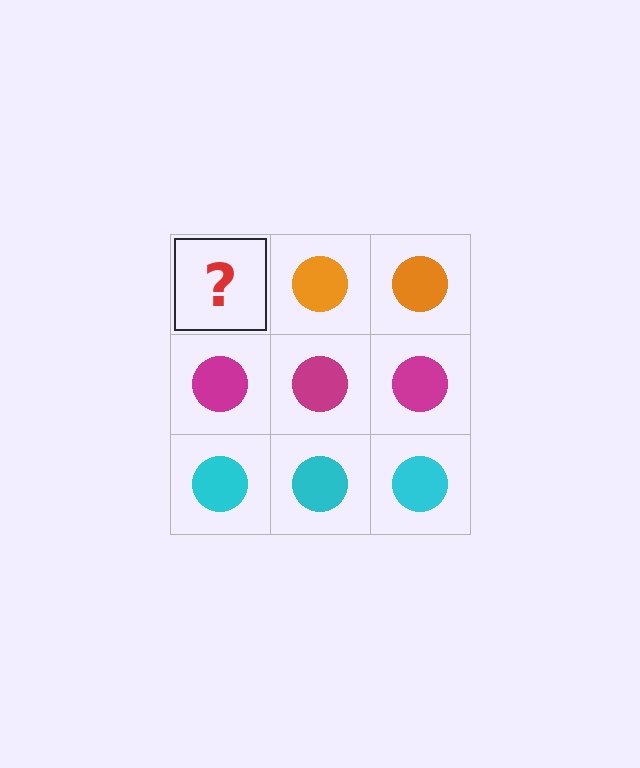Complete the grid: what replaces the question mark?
The question mark should be replaced with an orange circle.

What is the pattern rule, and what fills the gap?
The rule is that each row has a consistent color. The gap should be filled with an orange circle.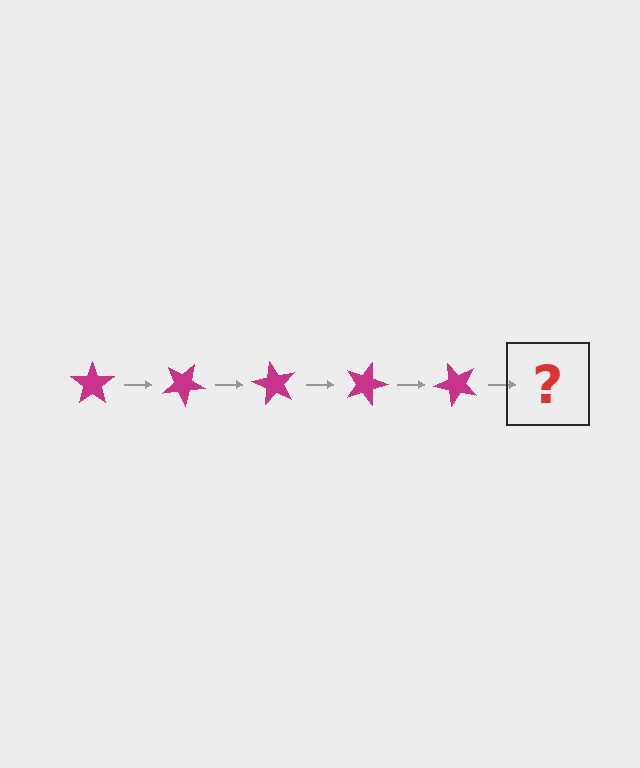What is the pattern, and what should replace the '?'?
The pattern is that the star rotates 30 degrees each step. The '?' should be a magenta star rotated 150 degrees.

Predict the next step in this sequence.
The next step is a magenta star rotated 150 degrees.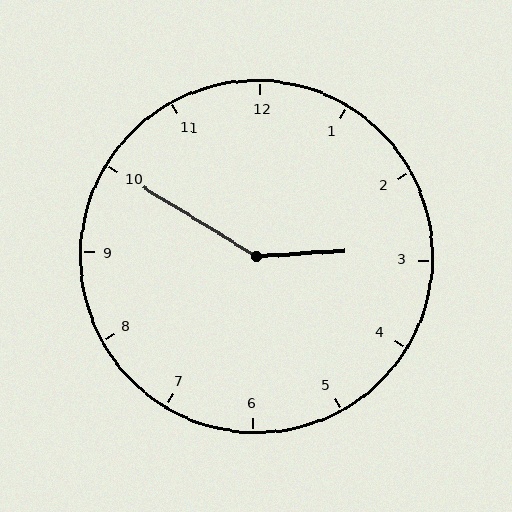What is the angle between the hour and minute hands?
Approximately 145 degrees.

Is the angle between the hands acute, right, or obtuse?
It is obtuse.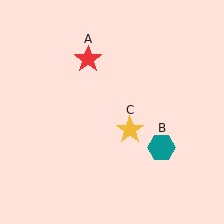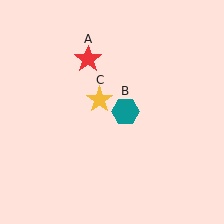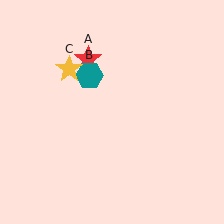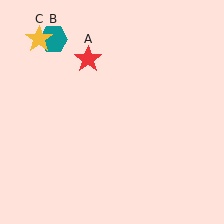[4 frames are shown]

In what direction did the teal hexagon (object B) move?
The teal hexagon (object B) moved up and to the left.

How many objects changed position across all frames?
2 objects changed position: teal hexagon (object B), yellow star (object C).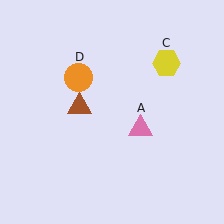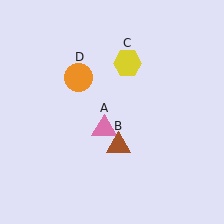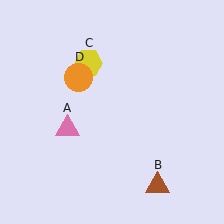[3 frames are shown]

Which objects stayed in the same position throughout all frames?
Orange circle (object D) remained stationary.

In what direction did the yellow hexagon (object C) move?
The yellow hexagon (object C) moved left.